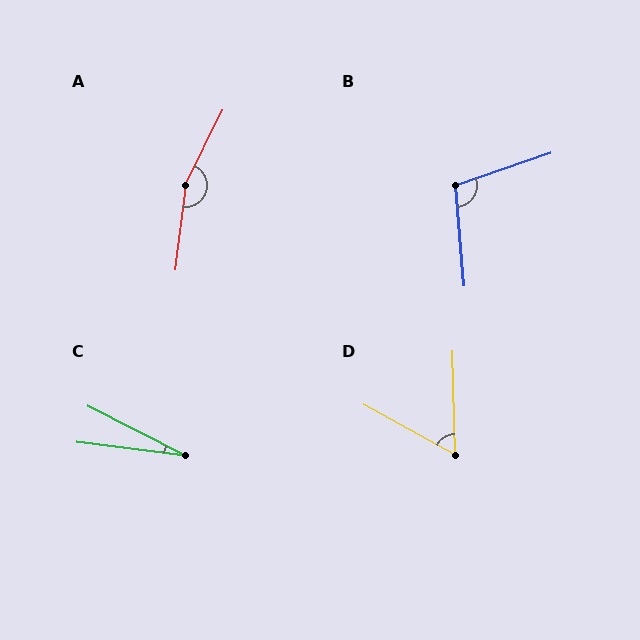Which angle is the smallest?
C, at approximately 20 degrees.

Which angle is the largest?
A, at approximately 160 degrees.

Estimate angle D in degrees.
Approximately 60 degrees.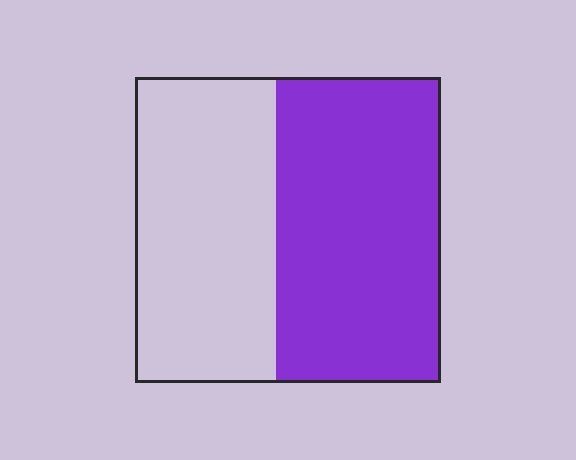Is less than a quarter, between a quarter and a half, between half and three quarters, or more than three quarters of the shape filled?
Between half and three quarters.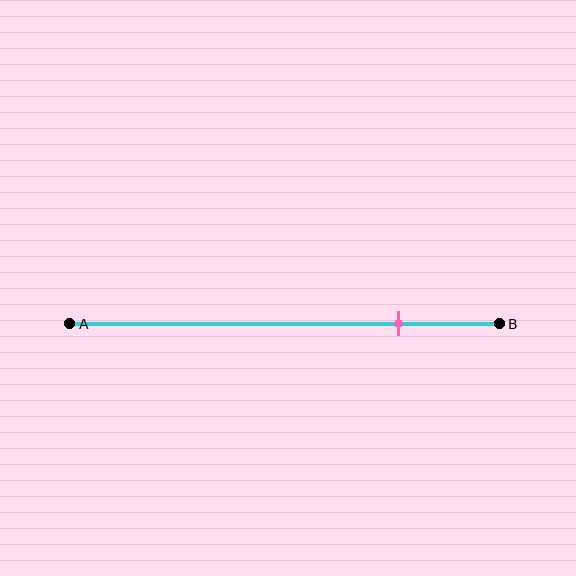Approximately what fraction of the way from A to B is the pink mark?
The pink mark is approximately 75% of the way from A to B.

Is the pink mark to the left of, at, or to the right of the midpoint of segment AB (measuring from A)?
The pink mark is to the right of the midpoint of segment AB.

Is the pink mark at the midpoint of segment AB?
No, the mark is at about 75% from A, not at the 50% midpoint.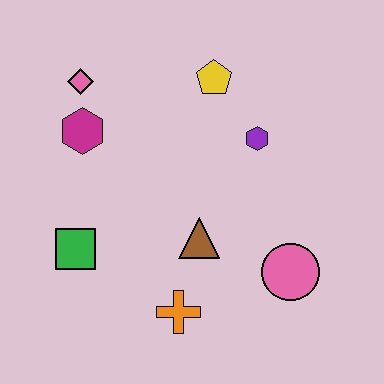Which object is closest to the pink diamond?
The magenta hexagon is closest to the pink diamond.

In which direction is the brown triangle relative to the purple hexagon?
The brown triangle is below the purple hexagon.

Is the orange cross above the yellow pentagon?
No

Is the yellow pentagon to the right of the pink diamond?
Yes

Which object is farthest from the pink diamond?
The pink circle is farthest from the pink diamond.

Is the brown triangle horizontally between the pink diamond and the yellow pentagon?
Yes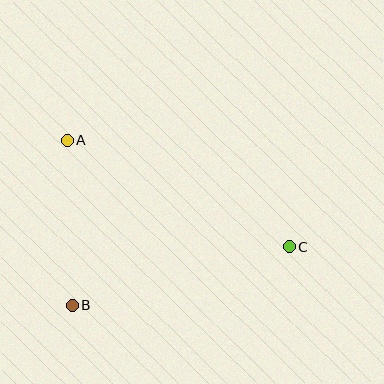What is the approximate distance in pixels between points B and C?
The distance between B and C is approximately 224 pixels.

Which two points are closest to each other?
Points A and B are closest to each other.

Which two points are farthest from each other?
Points A and C are farthest from each other.